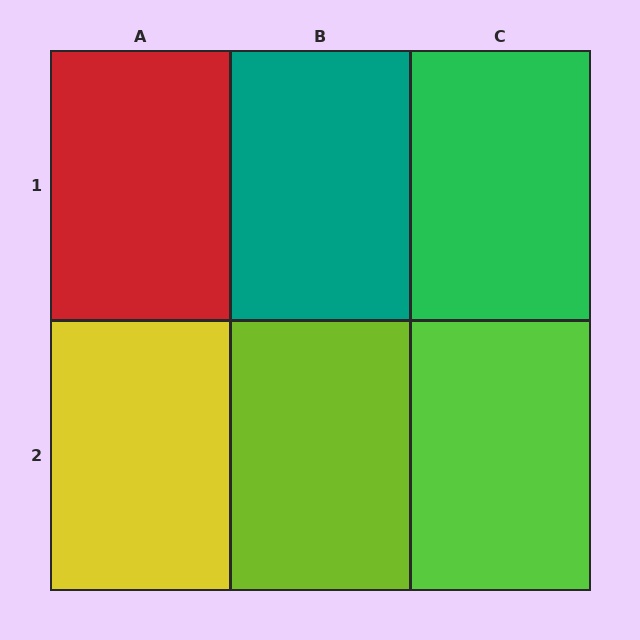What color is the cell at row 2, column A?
Yellow.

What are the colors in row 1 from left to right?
Red, teal, green.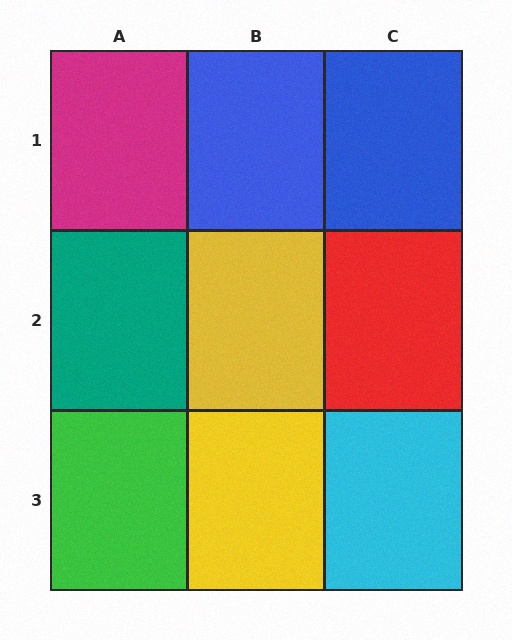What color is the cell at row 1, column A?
Magenta.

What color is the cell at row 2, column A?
Teal.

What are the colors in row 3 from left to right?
Green, yellow, cyan.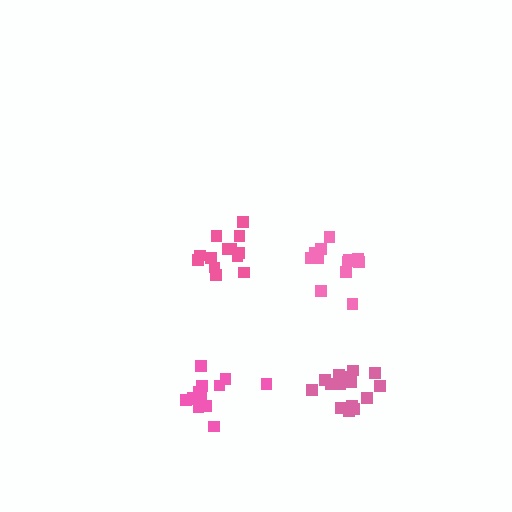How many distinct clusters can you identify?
There are 4 distinct clusters.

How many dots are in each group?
Group 1: 13 dots, Group 2: 14 dots, Group 3: 12 dots, Group 4: 16 dots (55 total).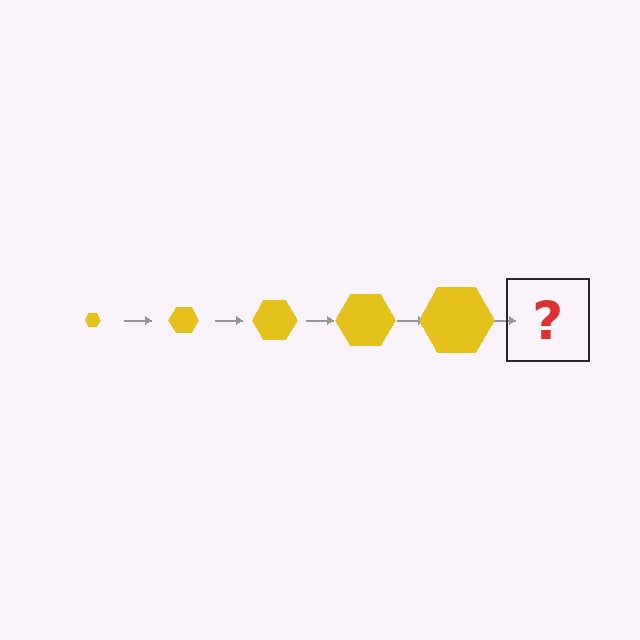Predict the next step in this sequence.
The next step is a yellow hexagon, larger than the previous one.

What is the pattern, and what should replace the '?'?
The pattern is that the hexagon gets progressively larger each step. The '?' should be a yellow hexagon, larger than the previous one.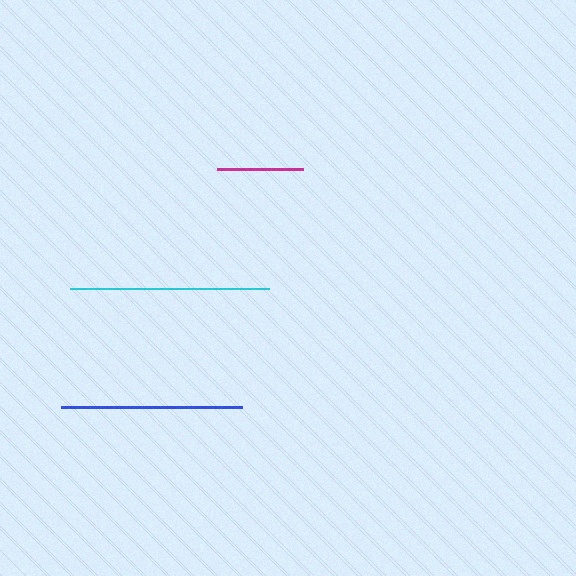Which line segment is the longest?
The cyan line is the longest at approximately 198 pixels.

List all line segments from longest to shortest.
From longest to shortest: cyan, blue, magenta.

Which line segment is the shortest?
The magenta line is the shortest at approximately 86 pixels.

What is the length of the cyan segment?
The cyan segment is approximately 198 pixels long.